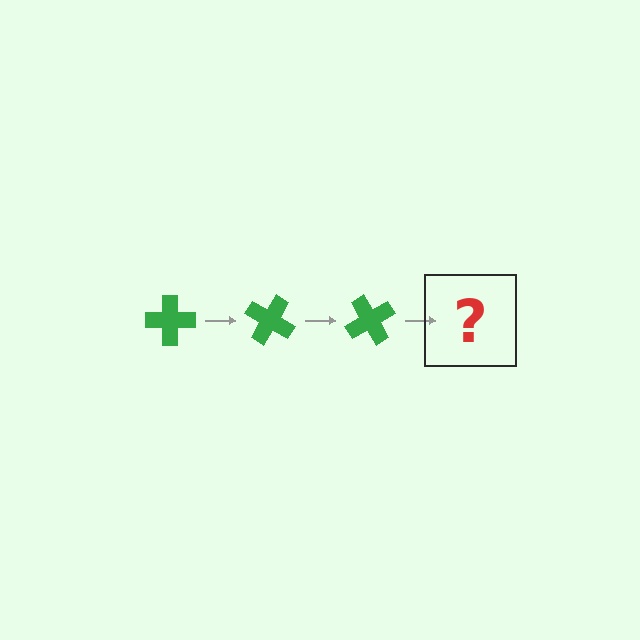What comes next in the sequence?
The next element should be a green cross rotated 90 degrees.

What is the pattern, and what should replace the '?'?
The pattern is that the cross rotates 30 degrees each step. The '?' should be a green cross rotated 90 degrees.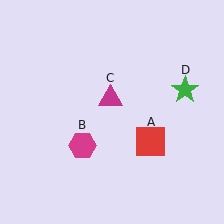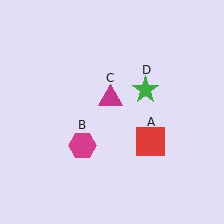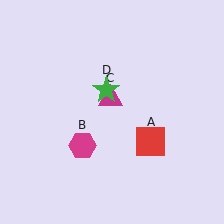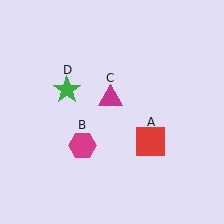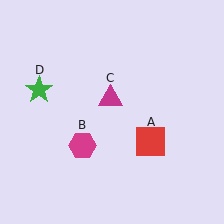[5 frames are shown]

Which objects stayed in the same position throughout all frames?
Red square (object A) and magenta hexagon (object B) and magenta triangle (object C) remained stationary.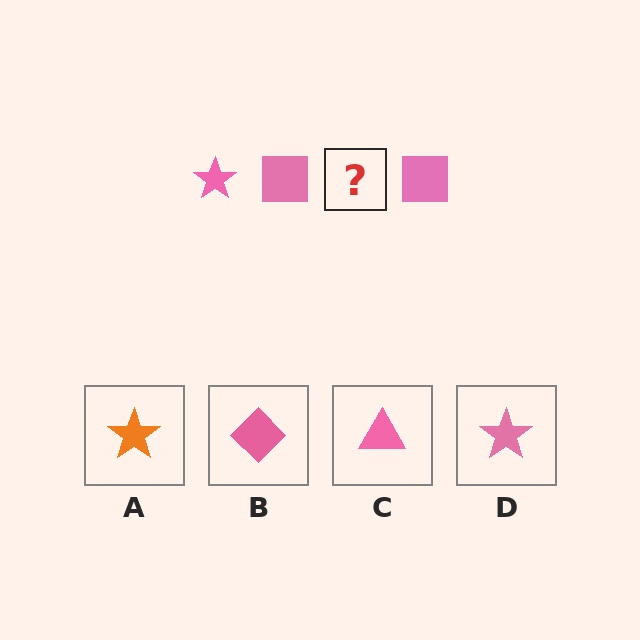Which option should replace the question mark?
Option D.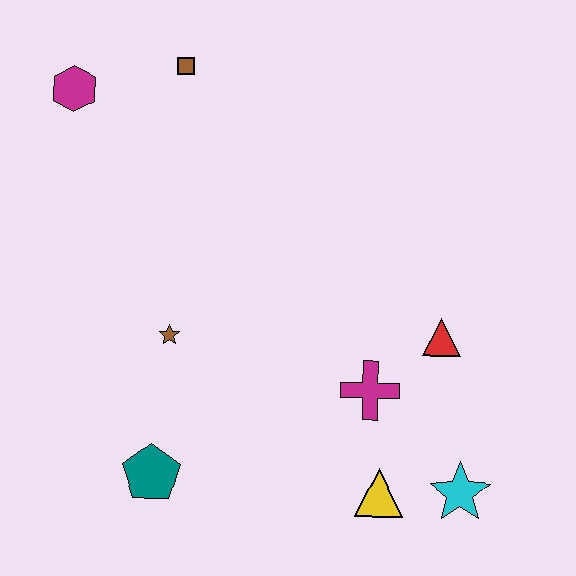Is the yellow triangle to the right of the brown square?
Yes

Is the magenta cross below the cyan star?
No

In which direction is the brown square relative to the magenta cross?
The brown square is above the magenta cross.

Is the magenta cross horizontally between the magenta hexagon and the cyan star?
Yes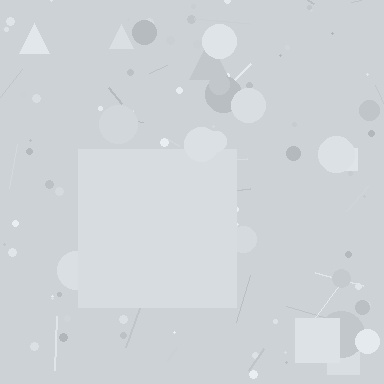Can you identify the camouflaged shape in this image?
The camouflaged shape is a square.